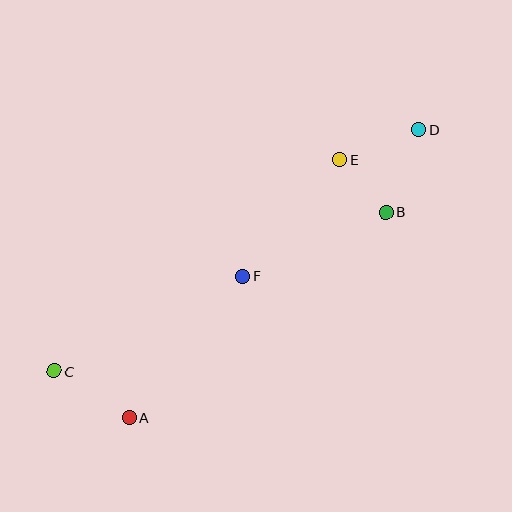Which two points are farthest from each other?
Points C and D are farthest from each other.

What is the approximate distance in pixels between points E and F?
The distance between E and F is approximately 152 pixels.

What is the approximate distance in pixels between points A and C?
The distance between A and C is approximately 88 pixels.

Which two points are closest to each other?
Points B and E are closest to each other.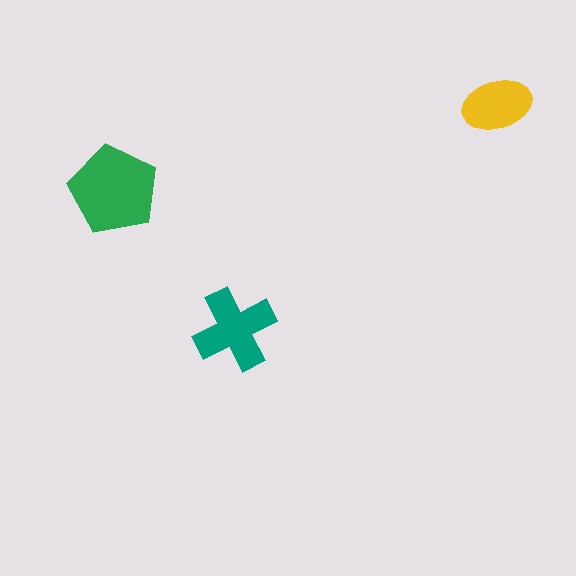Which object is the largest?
The green pentagon.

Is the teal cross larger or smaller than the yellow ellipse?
Larger.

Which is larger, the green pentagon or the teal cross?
The green pentagon.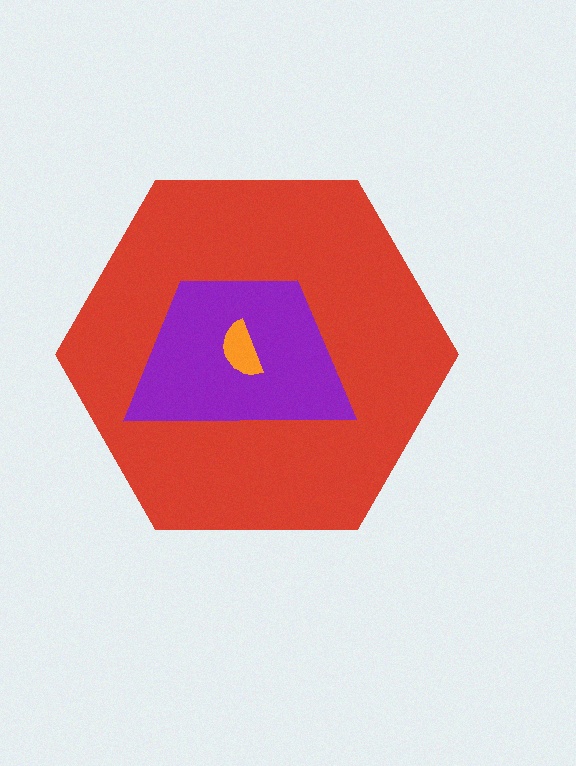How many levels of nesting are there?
3.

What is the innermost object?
The orange semicircle.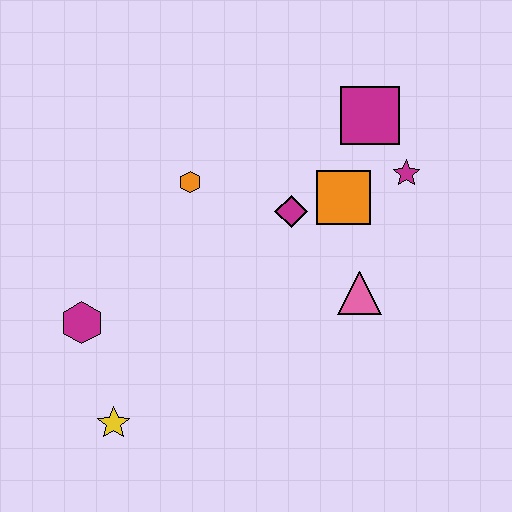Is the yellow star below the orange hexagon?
Yes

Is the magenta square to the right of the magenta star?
No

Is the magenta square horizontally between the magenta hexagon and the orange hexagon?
No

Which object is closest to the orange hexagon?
The magenta diamond is closest to the orange hexagon.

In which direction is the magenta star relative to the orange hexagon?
The magenta star is to the right of the orange hexagon.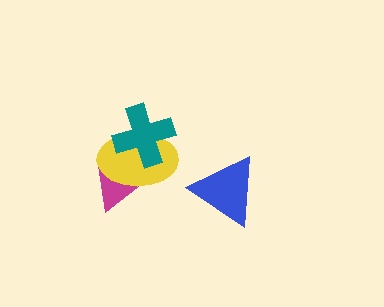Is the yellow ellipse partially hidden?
Yes, it is partially covered by another shape.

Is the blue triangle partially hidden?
No, no other shape covers it.